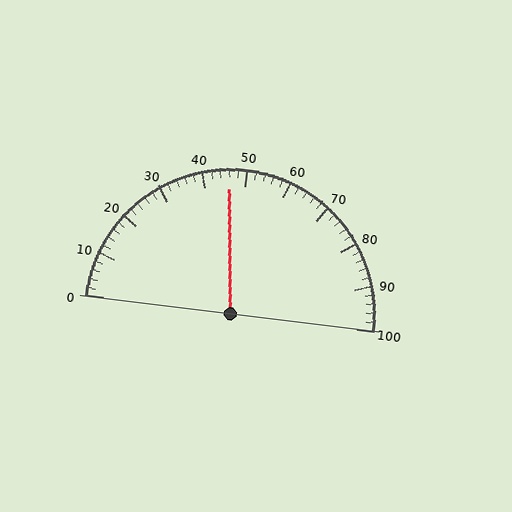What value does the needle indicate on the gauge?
The needle indicates approximately 46.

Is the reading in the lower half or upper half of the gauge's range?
The reading is in the lower half of the range (0 to 100).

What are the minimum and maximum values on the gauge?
The gauge ranges from 0 to 100.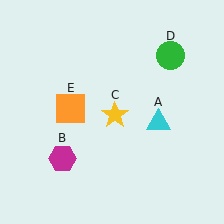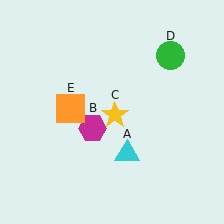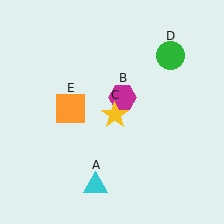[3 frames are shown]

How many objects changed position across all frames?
2 objects changed position: cyan triangle (object A), magenta hexagon (object B).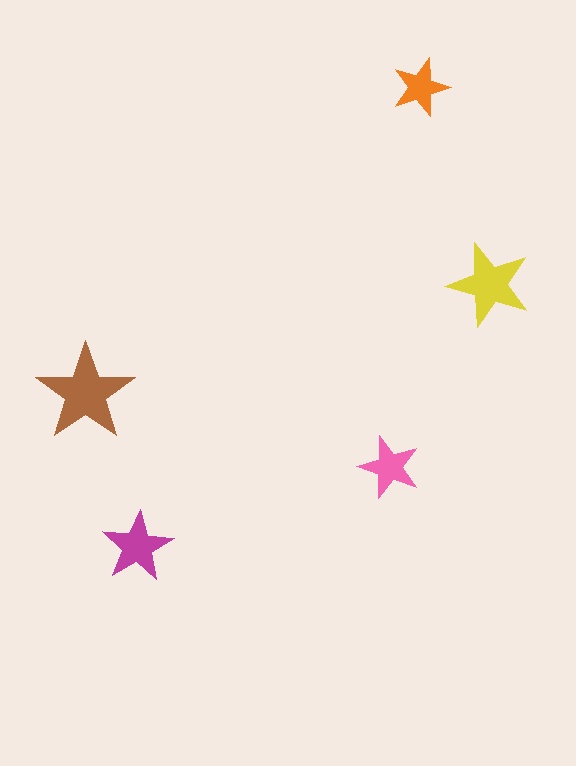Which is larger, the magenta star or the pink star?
The magenta one.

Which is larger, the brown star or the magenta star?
The brown one.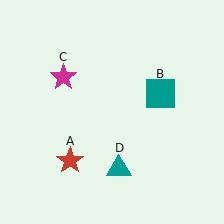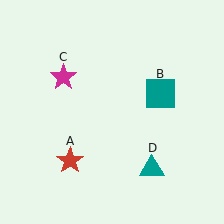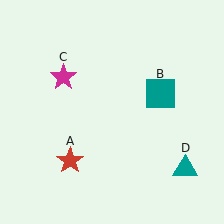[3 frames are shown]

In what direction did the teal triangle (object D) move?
The teal triangle (object D) moved right.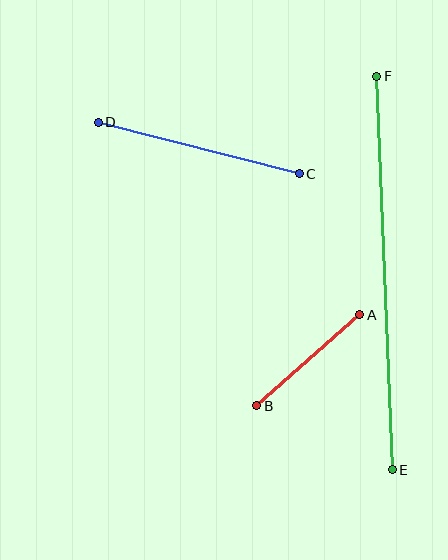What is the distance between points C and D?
The distance is approximately 208 pixels.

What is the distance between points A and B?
The distance is approximately 138 pixels.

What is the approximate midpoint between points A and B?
The midpoint is at approximately (308, 360) pixels.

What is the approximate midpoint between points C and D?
The midpoint is at approximately (199, 148) pixels.